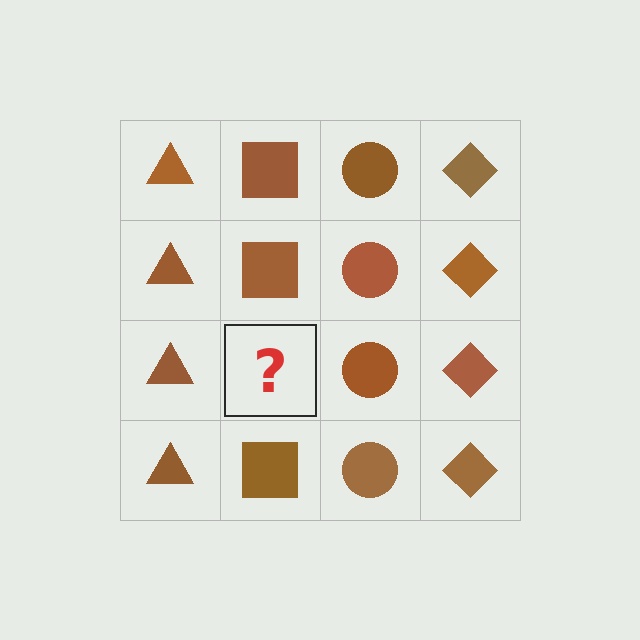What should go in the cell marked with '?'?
The missing cell should contain a brown square.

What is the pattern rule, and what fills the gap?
The rule is that each column has a consistent shape. The gap should be filled with a brown square.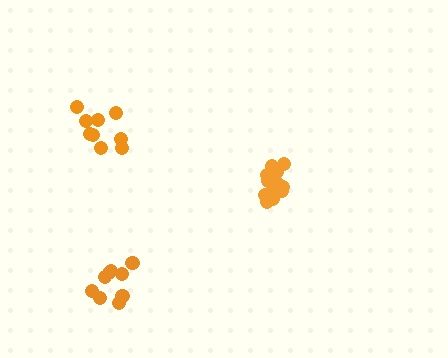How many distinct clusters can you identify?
There are 3 distinct clusters.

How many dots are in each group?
Group 1: 14 dots, Group 2: 9 dots, Group 3: 9 dots (32 total).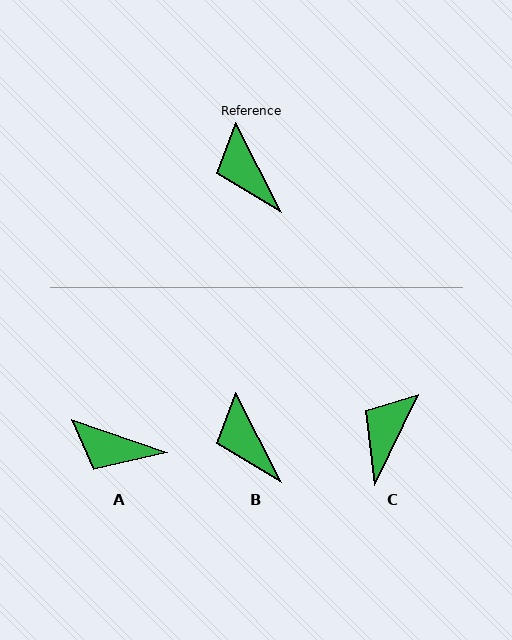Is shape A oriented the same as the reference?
No, it is off by about 45 degrees.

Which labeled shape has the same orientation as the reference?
B.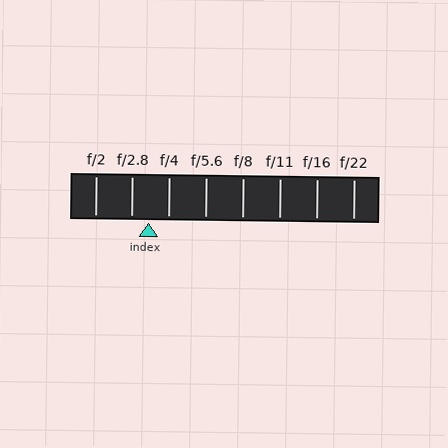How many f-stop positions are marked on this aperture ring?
There are 8 f-stop positions marked.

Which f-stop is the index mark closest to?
The index mark is closest to f/2.8.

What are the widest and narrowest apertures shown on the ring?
The widest aperture shown is f/2 and the narrowest is f/22.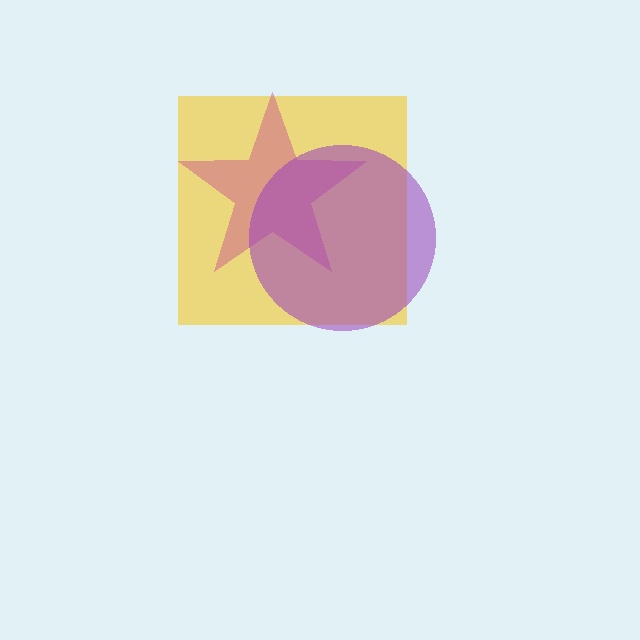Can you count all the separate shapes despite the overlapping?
Yes, there are 3 separate shapes.